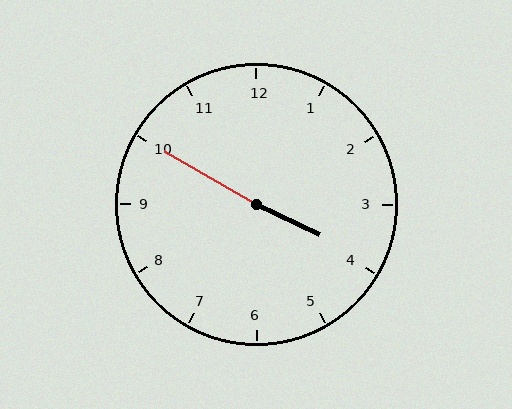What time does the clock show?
3:50.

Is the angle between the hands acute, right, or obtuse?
It is obtuse.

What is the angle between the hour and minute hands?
Approximately 175 degrees.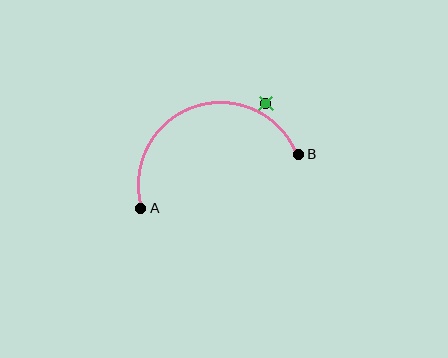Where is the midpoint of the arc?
The arc midpoint is the point on the curve farthest from the straight line joining A and B. It sits above that line.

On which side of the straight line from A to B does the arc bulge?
The arc bulges above the straight line connecting A and B.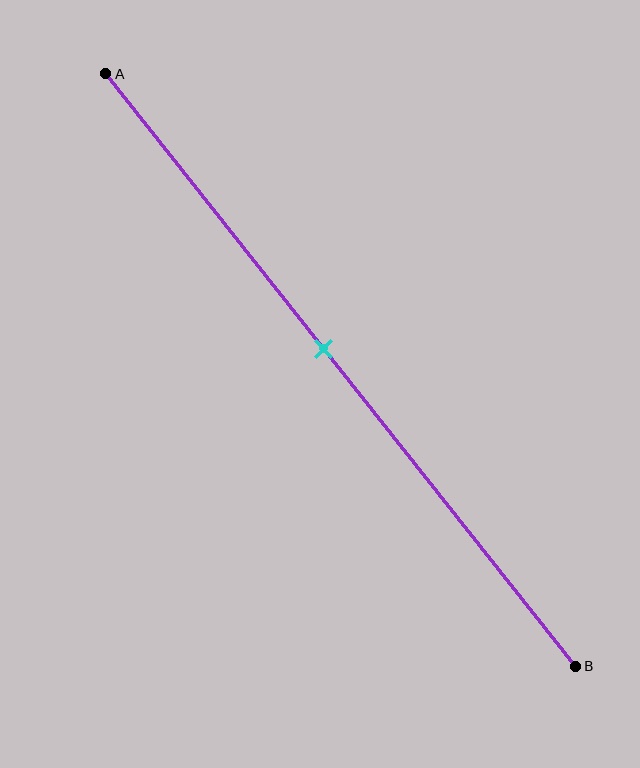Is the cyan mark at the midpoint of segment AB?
No, the mark is at about 45% from A, not at the 50% midpoint.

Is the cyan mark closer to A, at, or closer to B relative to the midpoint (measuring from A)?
The cyan mark is closer to point A than the midpoint of segment AB.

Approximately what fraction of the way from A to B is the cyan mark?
The cyan mark is approximately 45% of the way from A to B.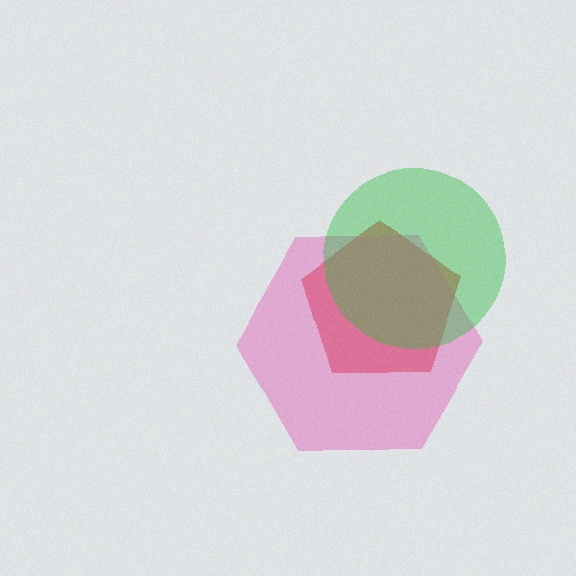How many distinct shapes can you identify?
There are 3 distinct shapes: a red pentagon, a pink hexagon, a green circle.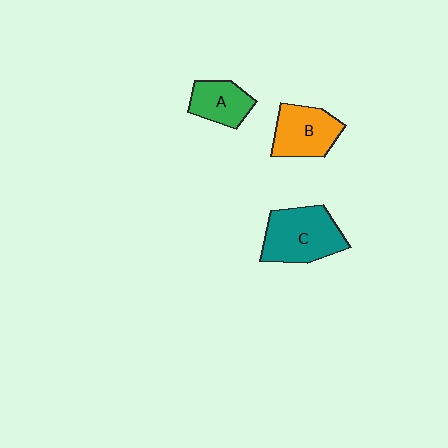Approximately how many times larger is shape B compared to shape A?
Approximately 1.3 times.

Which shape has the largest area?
Shape C (teal).